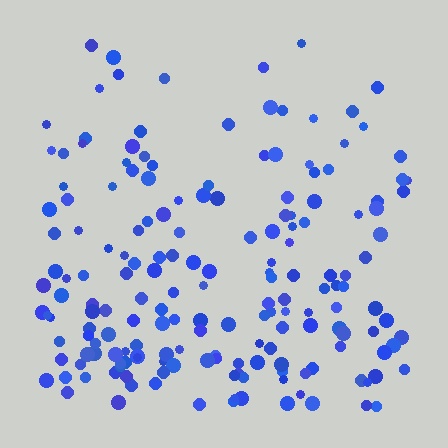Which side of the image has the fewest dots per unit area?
The top.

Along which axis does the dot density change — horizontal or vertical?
Vertical.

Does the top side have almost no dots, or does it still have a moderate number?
Still a moderate number, just noticeably fewer than the bottom.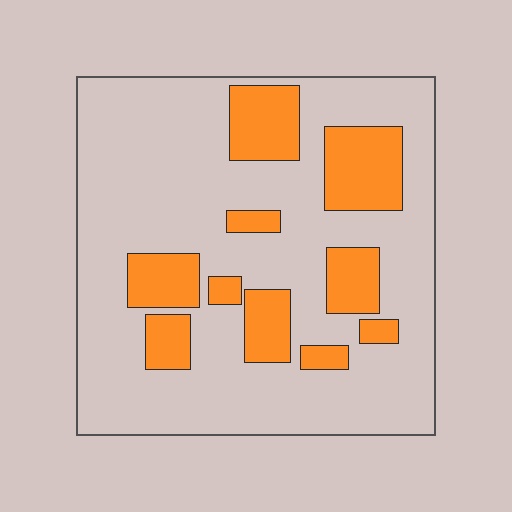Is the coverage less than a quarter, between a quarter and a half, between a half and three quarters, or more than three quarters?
Less than a quarter.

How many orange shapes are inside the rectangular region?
10.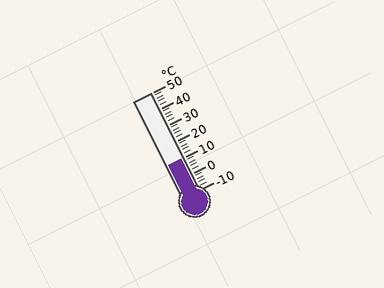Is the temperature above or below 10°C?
The temperature is at 10°C.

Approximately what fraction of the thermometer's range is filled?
The thermometer is filled to approximately 35% of its range.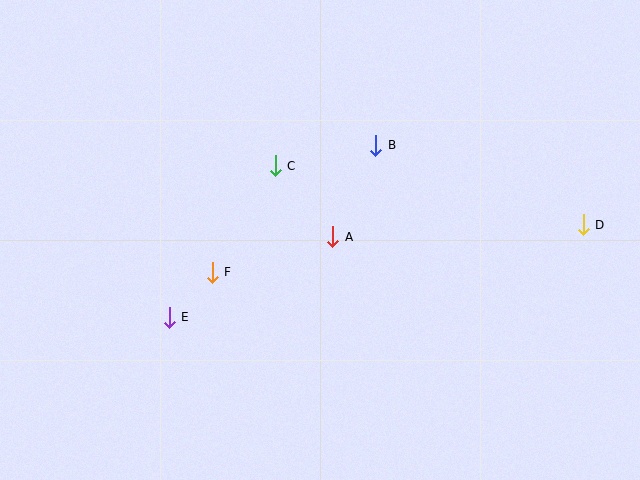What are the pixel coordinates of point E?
Point E is at (169, 317).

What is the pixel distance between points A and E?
The distance between A and E is 182 pixels.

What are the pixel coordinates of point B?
Point B is at (376, 145).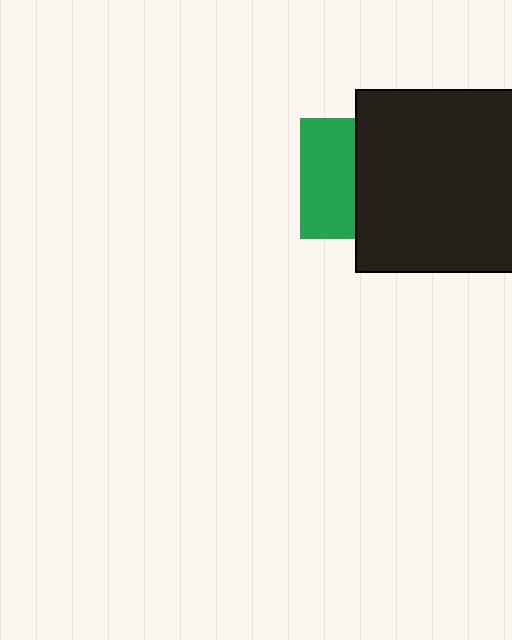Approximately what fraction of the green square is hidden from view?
Roughly 54% of the green square is hidden behind the black square.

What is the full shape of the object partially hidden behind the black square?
The partially hidden object is a green square.